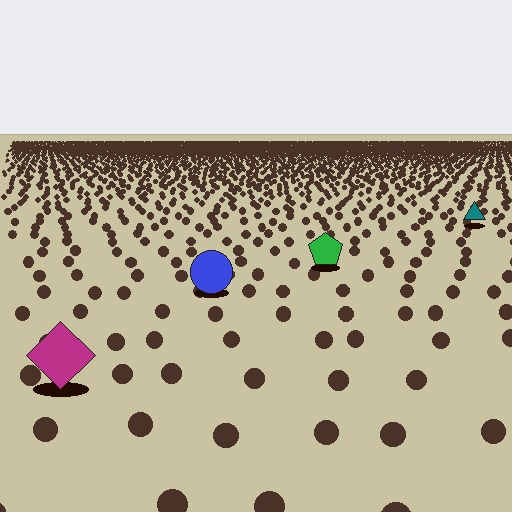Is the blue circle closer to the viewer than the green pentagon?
Yes. The blue circle is closer — you can tell from the texture gradient: the ground texture is coarser near it.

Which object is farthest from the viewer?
The teal triangle is farthest from the viewer. It appears smaller and the ground texture around it is denser.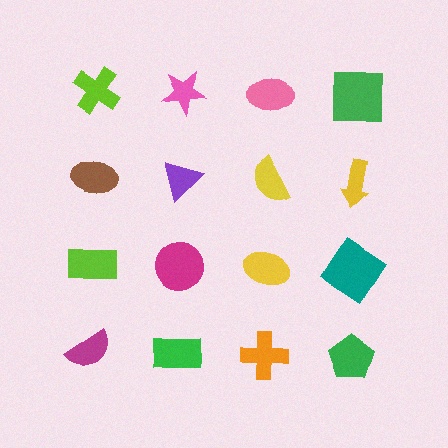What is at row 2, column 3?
A yellow semicircle.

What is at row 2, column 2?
A purple triangle.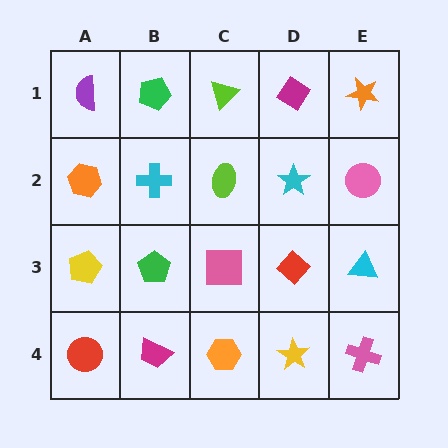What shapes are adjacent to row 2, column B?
A green pentagon (row 1, column B), a green pentagon (row 3, column B), an orange hexagon (row 2, column A), a lime ellipse (row 2, column C).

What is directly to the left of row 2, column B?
An orange hexagon.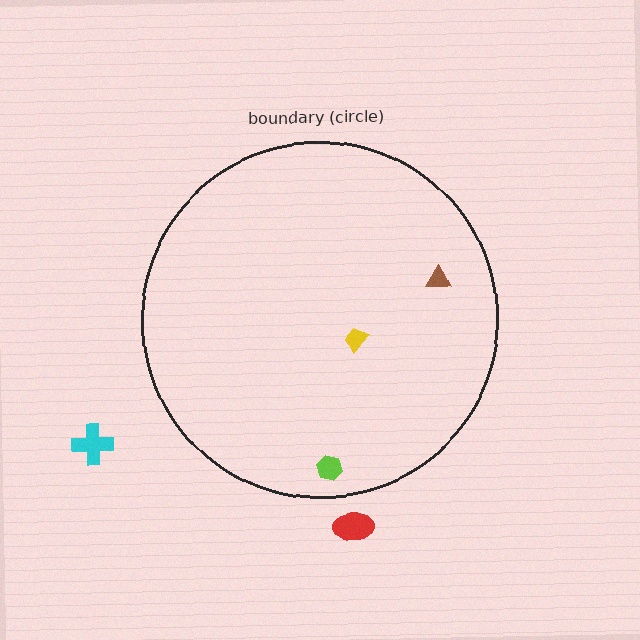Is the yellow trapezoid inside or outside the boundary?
Inside.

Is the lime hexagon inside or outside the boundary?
Inside.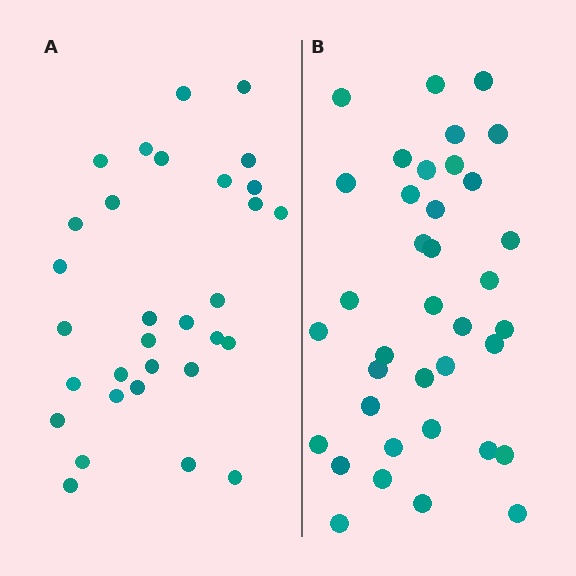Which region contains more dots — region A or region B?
Region B (the right region) has more dots.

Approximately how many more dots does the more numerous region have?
Region B has about 6 more dots than region A.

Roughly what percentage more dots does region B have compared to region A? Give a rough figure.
About 20% more.